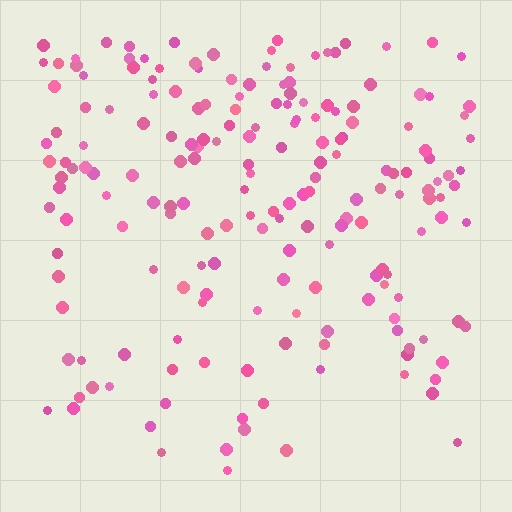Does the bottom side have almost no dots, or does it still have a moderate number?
Still a moderate number, just noticeably fewer than the top.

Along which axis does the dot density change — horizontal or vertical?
Vertical.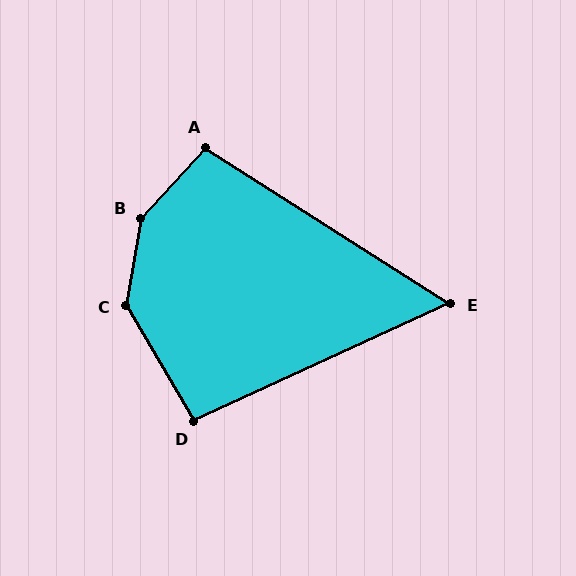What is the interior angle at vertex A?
Approximately 100 degrees (obtuse).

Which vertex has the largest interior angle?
B, at approximately 147 degrees.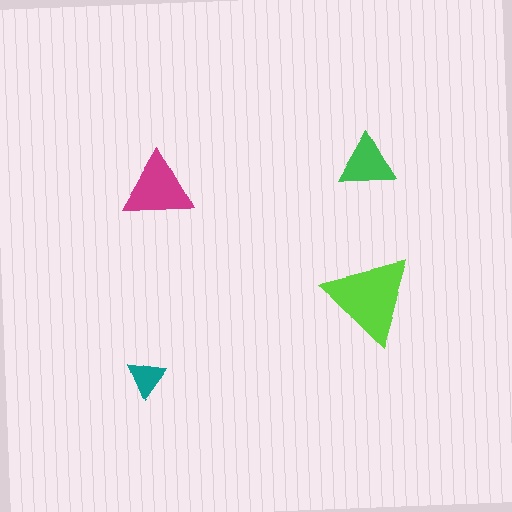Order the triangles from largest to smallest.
the lime one, the magenta one, the green one, the teal one.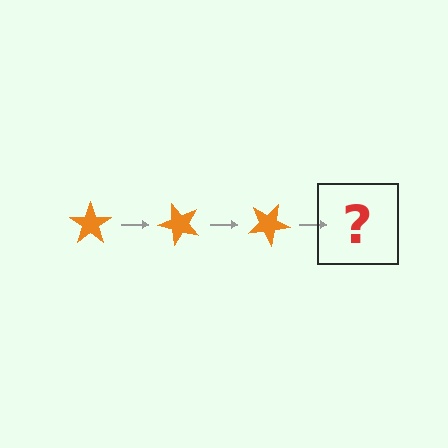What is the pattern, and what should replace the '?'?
The pattern is that the star rotates 50 degrees each step. The '?' should be an orange star rotated 150 degrees.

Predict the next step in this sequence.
The next step is an orange star rotated 150 degrees.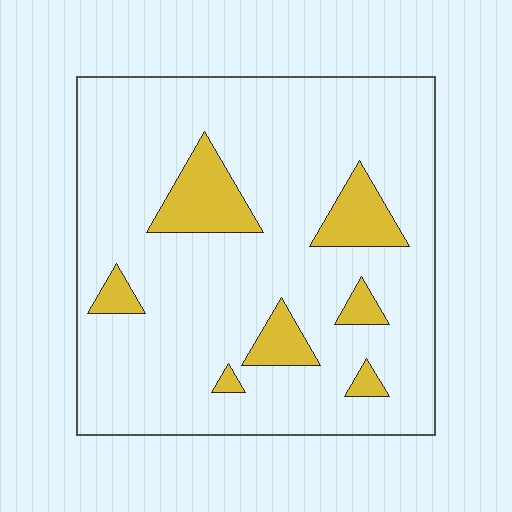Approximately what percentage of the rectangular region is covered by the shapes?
Approximately 15%.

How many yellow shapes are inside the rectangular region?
7.